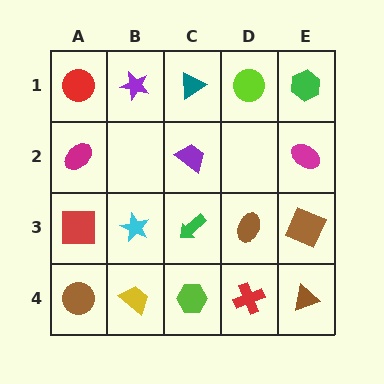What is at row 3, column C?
A green arrow.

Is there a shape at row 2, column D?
No, that cell is empty.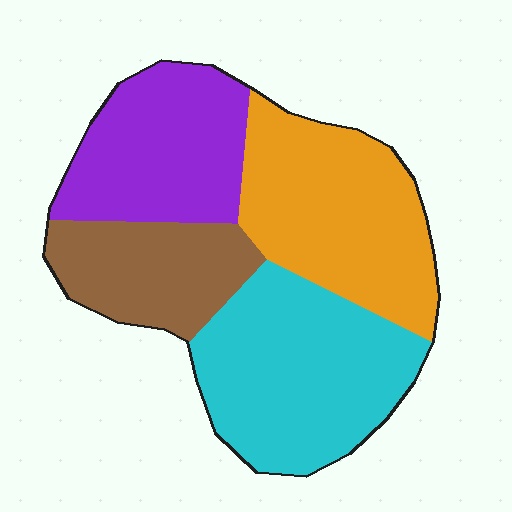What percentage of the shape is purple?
Purple takes up about one quarter (1/4) of the shape.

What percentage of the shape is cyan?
Cyan covers 31% of the shape.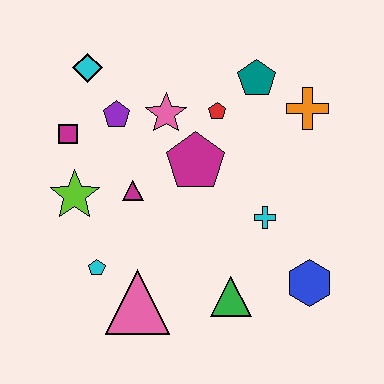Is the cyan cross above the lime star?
No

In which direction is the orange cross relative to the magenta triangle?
The orange cross is to the right of the magenta triangle.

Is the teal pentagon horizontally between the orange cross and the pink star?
Yes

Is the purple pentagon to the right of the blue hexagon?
No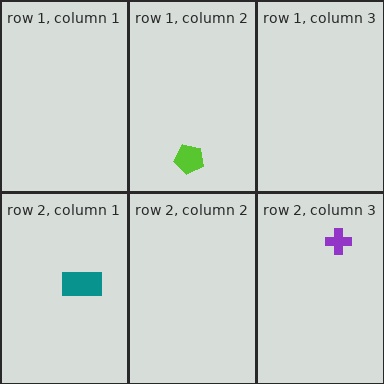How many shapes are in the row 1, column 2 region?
1.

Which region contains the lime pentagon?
The row 1, column 2 region.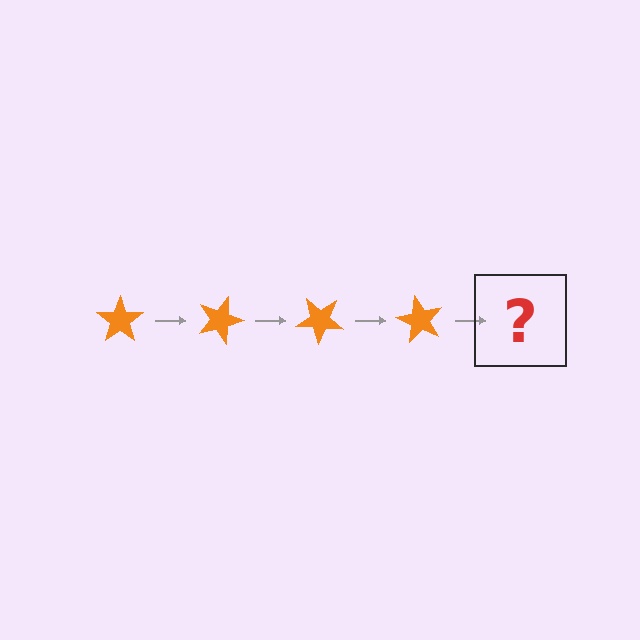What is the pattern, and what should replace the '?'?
The pattern is that the star rotates 20 degrees each step. The '?' should be an orange star rotated 80 degrees.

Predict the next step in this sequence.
The next step is an orange star rotated 80 degrees.